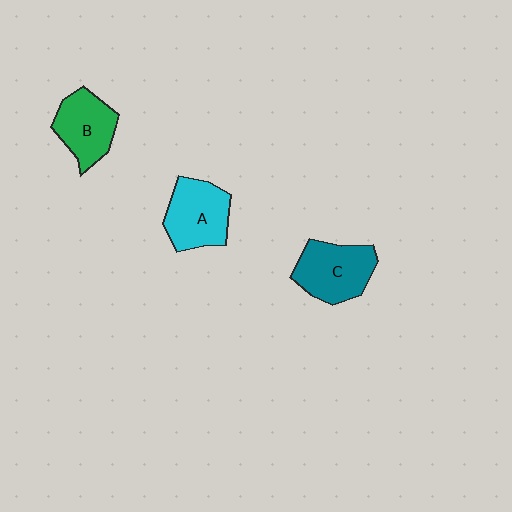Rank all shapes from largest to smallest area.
From largest to smallest: C (teal), A (cyan), B (green).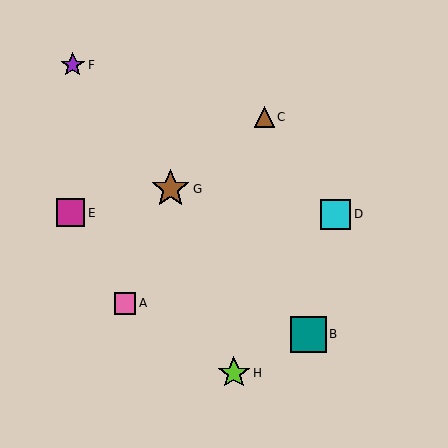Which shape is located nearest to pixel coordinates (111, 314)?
The pink square (labeled A) at (125, 303) is nearest to that location.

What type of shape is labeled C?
Shape C is a brown triangle.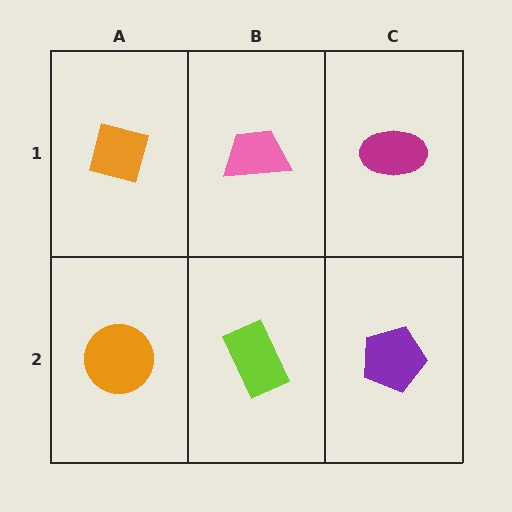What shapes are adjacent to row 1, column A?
An orange circle (row 2, column A), a pink trapezoid (row 1, column B).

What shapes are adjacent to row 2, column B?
A pink trapezoid (row 1, column B), an orange circle (row 2, column A), a purple pentagon (row 2, column C).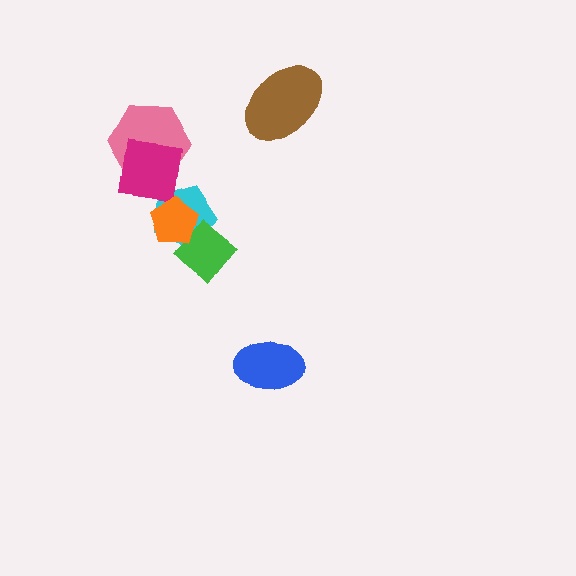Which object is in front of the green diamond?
The orange pentagon is in front of the green diamond.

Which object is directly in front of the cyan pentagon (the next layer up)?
The magenta square is directly in front of the cyan pentagon.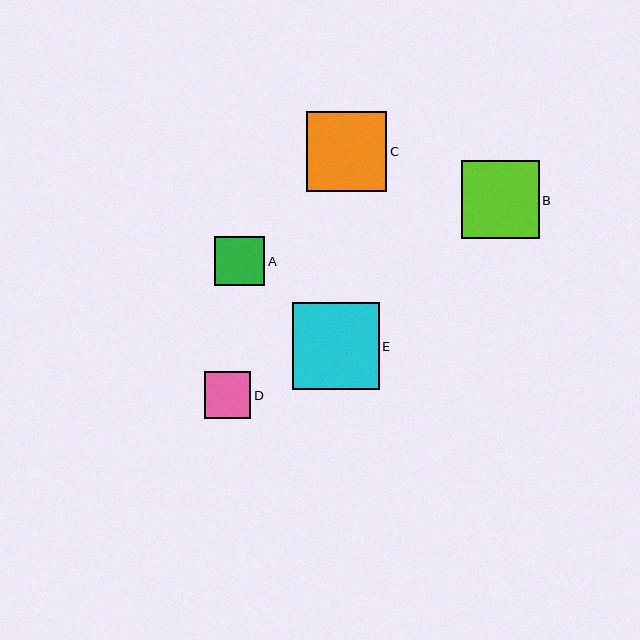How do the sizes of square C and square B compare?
Square C and square B are approximately the same size.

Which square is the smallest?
Square D is the smallest with a size of approximately 46 pixels.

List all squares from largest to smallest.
From largest to smallest: E, C, B, A, D.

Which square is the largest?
Square E is the largest with a size of approximately 87 pixels.